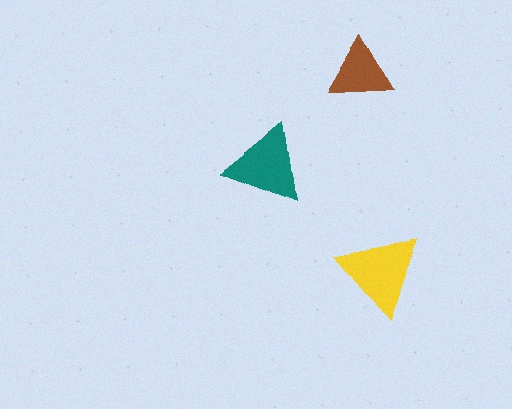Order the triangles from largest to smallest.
the yellow one, the teal one, the brown one.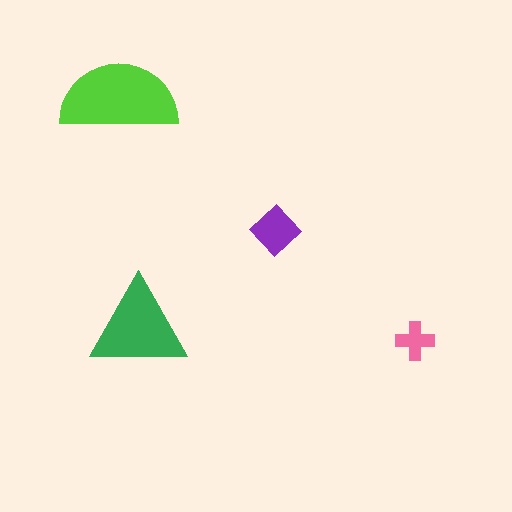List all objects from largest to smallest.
The lime semicircle, the green triangle, the purple diamond, the pink cross.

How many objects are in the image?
There are 4 objects in the image.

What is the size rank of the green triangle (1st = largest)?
2nd.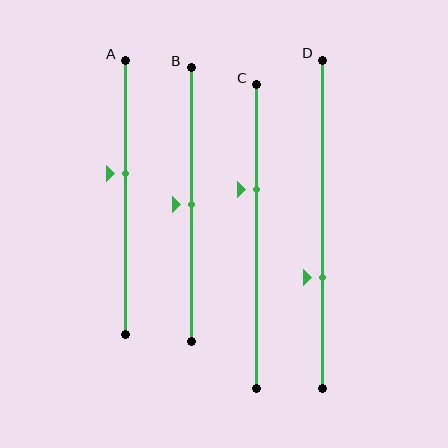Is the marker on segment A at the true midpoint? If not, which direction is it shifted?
No, the marker on segment A is shifted upward by about 9% of the segment length.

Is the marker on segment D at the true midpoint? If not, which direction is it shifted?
No, the marker on segment D is shifted downward by about 16% of the segment length.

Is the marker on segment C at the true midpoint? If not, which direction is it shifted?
No, the marker on segment C is shifted upward by about 15% of the segment length.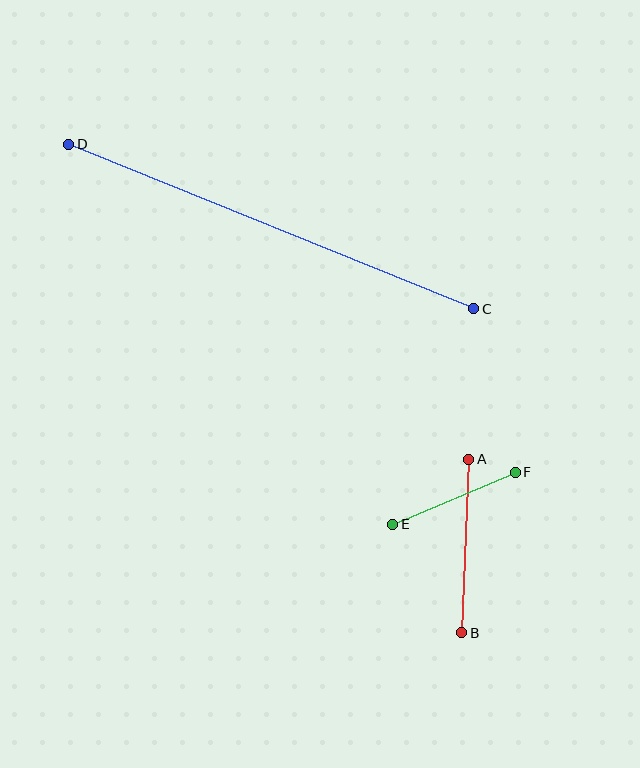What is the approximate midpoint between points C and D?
The midpoint is at approximately (271, 226) pixels.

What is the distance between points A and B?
The distance is approximately 174 pixels.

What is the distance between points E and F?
The distance is approximately 133 pixels.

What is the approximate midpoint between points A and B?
The midpoint is at approximately (465, 546) pixels.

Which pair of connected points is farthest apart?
Points C and D are farthest apart.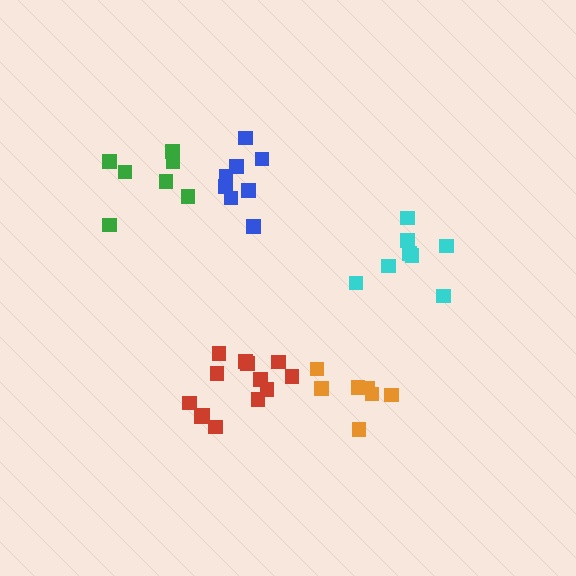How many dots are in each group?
Group 1: 7 dots, Group 2: 13 dots, Group 3: 8 dots, Group 4: 7 dots, Group 5: 8 dots (43 total).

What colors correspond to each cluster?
The clusters are colored: green, red, blue, orange, cyan.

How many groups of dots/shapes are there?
There are 5 groups.